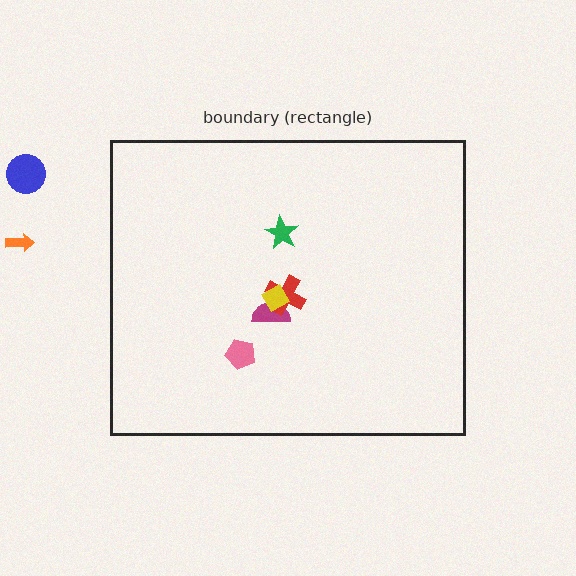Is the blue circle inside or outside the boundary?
Outside.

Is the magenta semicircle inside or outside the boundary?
Inside.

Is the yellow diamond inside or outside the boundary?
Inside.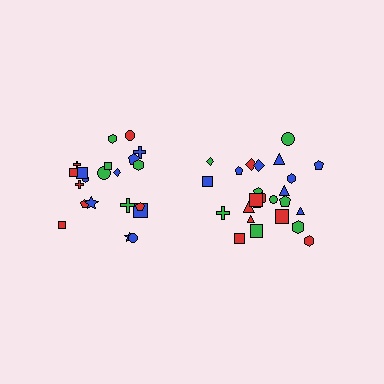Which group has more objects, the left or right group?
The right group.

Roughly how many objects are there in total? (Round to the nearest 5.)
Roughly 45 objects in total.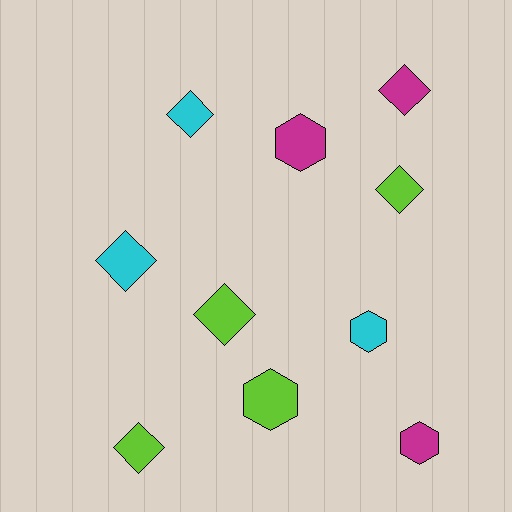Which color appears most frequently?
Lime, with 4 objects.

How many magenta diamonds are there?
There is 1 magenta diamond.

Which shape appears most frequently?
Diamond, with 6 objects.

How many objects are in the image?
There are 10 objects.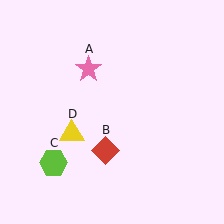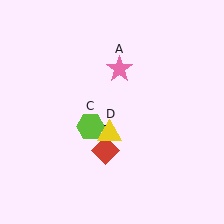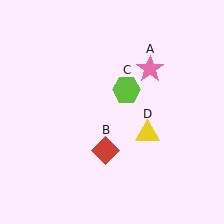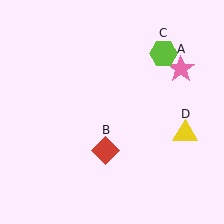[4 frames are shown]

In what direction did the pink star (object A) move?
The pink star (object A) moved right.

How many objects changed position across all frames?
3 objects changed position: pink star (object A), lime hexagon (object C), yellow triangle (object D).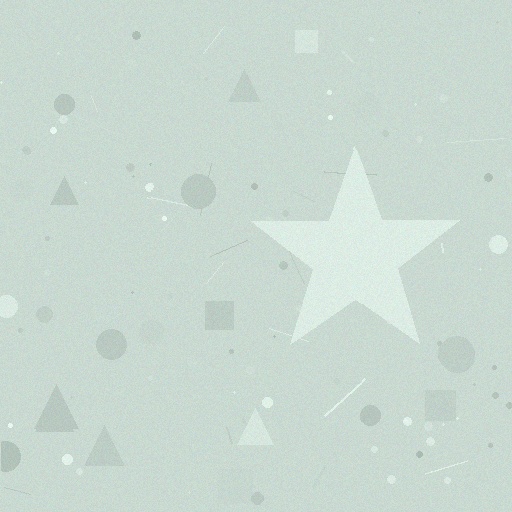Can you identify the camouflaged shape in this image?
The camouflaged shape is a star.